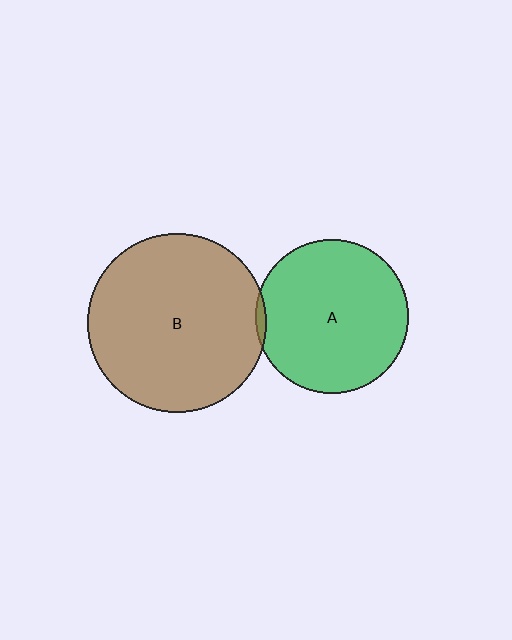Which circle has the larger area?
Circle B (brown).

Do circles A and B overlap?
Yes.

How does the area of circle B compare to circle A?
Approximately 1.4 times.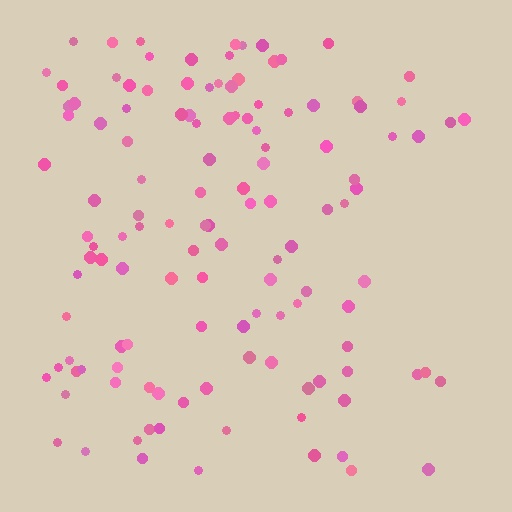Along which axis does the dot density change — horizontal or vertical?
Horizontal.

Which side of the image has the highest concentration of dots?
The left.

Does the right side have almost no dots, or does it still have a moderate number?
Still a moderate number, just noticeably fewer than the left.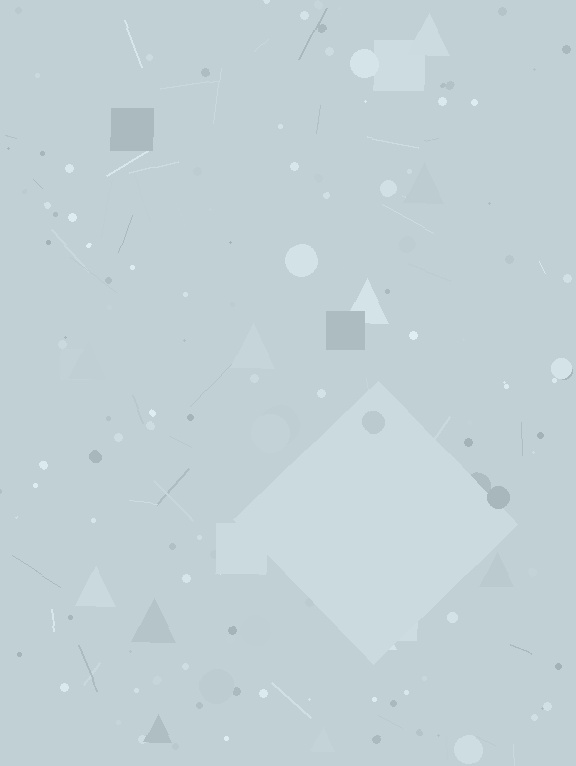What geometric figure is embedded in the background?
A diamond is embedded in the background.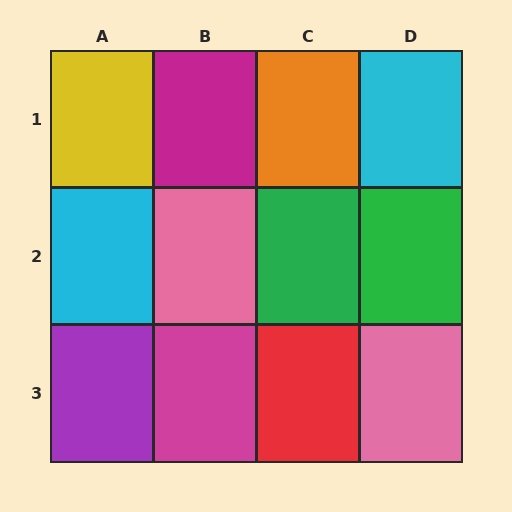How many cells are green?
2 cells are green.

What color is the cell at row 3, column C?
Red.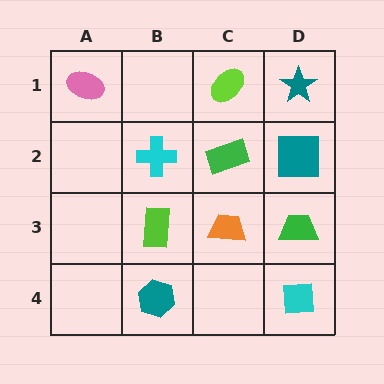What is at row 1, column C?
A lime ellipse.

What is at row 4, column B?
A teal hexagon.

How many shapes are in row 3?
3 shapes.